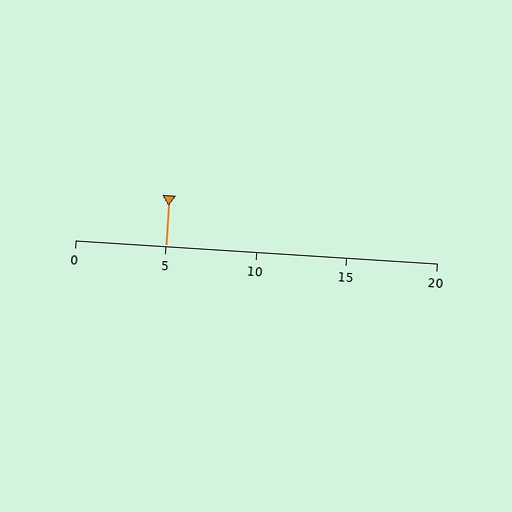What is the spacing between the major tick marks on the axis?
The major ticks are spaced 5 apart.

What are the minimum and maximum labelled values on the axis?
The axis runs from 0 to 20.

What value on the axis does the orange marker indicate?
The marker indicates approximately 5.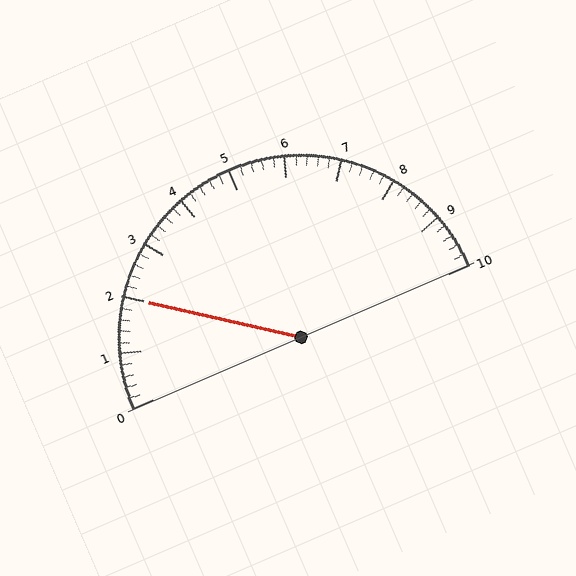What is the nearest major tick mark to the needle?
The nearest major tick mark is 2.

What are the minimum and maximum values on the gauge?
The gauge ranges from 0 to 10.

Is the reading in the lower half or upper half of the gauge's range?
The reading is in the lower half of the range (0 to 10).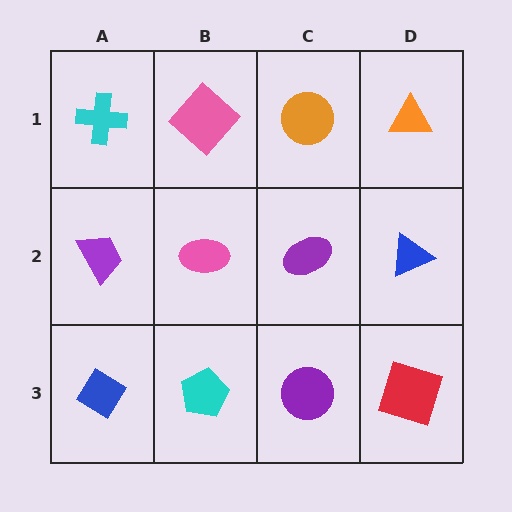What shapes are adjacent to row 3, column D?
A blue triangle (row 2, column D), a purple circle (row 3, column C).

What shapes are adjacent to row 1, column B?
A pink ellipse (row 2, column B), a cyan cross (row 1, column A), an orange circle (row 1, column C).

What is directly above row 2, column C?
An orange circle.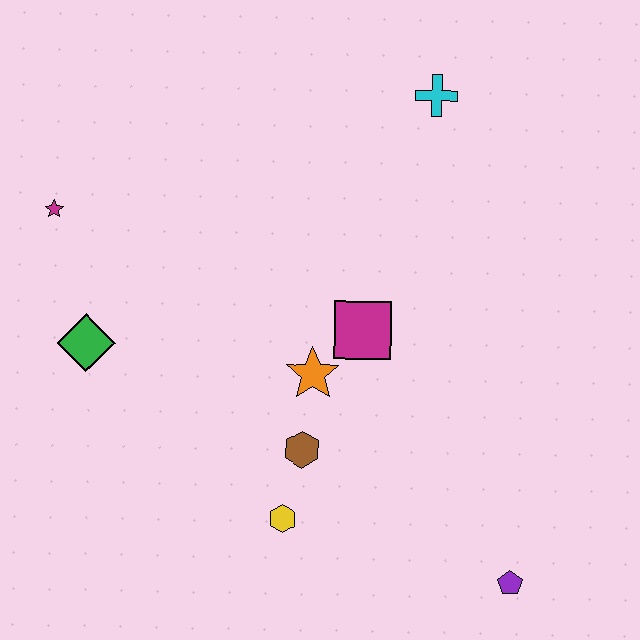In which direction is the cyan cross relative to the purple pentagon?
The cyan cross is above the purple pentagon.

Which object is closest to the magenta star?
The green diamond is closest to the magenta star.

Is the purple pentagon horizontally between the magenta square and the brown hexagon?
No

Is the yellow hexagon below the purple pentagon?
No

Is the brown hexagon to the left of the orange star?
Yes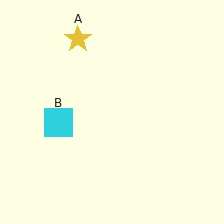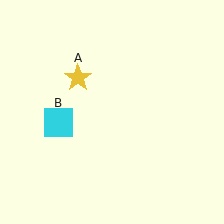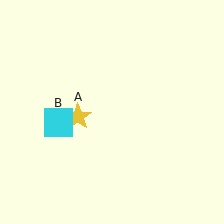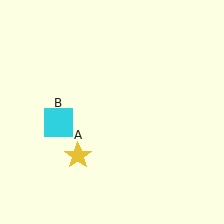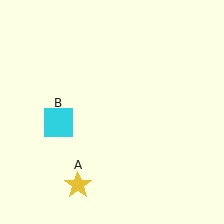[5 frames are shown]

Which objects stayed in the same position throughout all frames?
Cyan square (object B) remained stationary.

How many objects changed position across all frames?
1 object changed position: yellow star (object A).